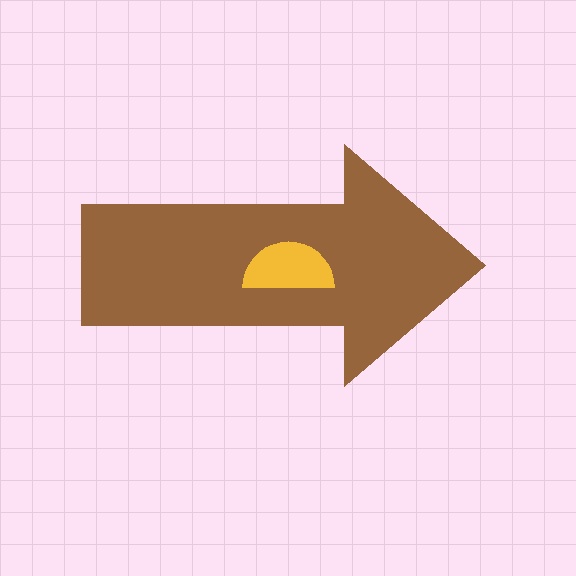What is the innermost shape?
The yellow semicircle.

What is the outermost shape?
The brown arrow.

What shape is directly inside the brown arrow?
The yellow semicircle.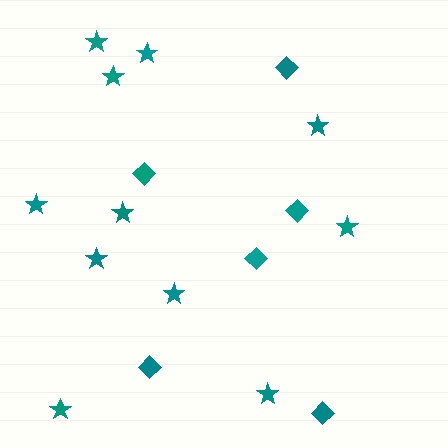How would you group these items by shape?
There are 2 groups: one group of stars (11) and one group of diamonds (6).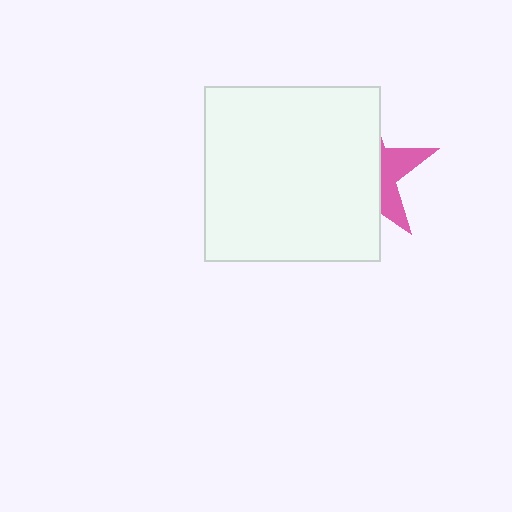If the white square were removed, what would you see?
You would see the complete pink star.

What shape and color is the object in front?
The object in front is a white square.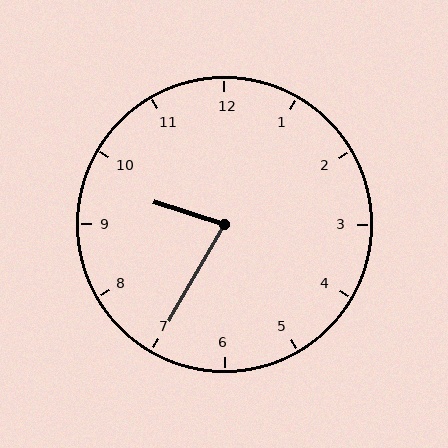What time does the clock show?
9:35.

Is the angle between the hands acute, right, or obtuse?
It is acute.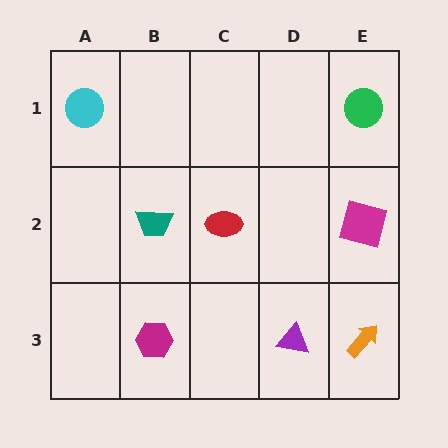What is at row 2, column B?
A teal trapezoid.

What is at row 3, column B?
A magenta hexagon.